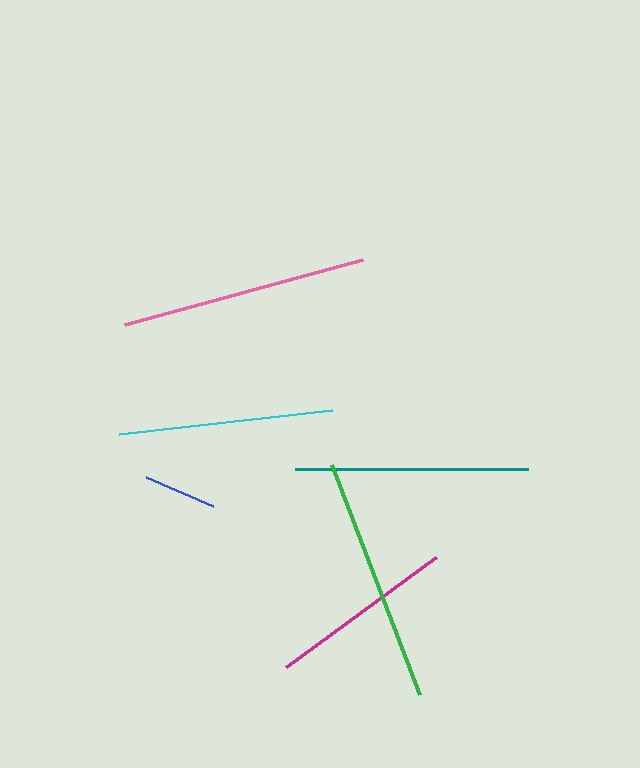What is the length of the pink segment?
The pink segment is approximately 247 pixels long.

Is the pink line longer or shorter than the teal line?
The pink line is longer than the teal line.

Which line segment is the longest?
The pink line is the longest at approximately 247 pixels.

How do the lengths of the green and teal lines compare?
The green and teal lines are approximately the same length.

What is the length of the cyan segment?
The cyan segment is approximately 214 pixels long.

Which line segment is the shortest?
The blue line is the shortest at approximately 73 pixels.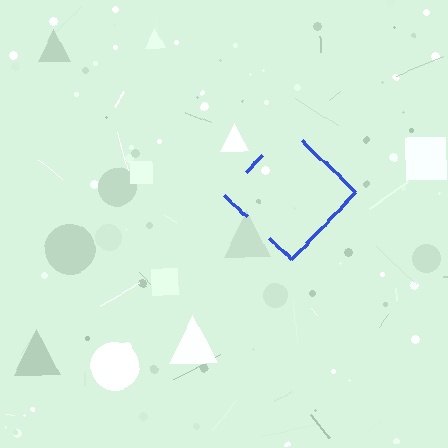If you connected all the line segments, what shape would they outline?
They would outline a diamond.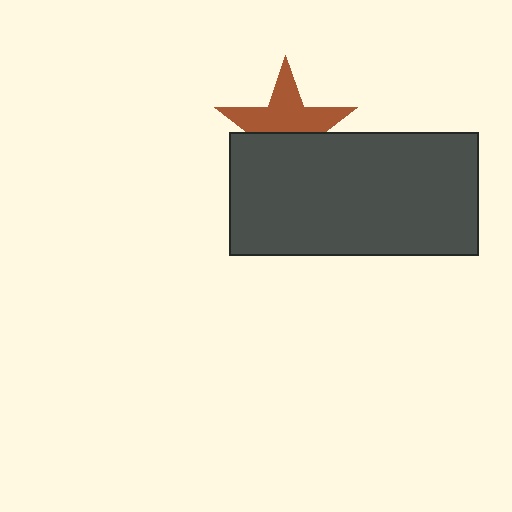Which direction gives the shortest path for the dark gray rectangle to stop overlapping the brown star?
Moving down gives the shortest separation.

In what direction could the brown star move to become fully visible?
The brown star could move up. That would shift it out from behind the dark gray rectangle entirely.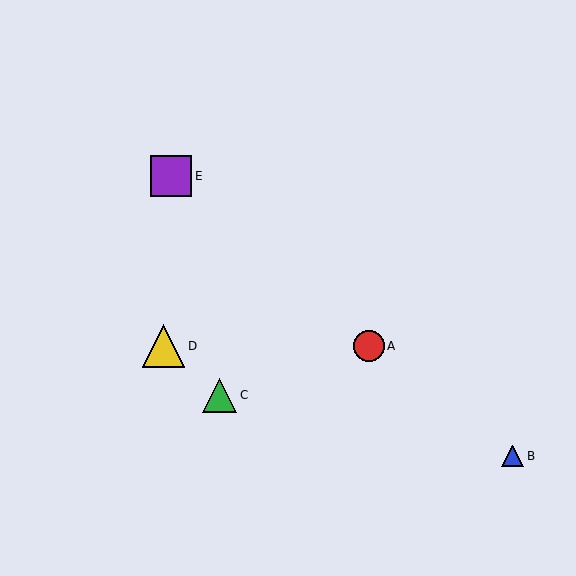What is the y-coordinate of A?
Object A is at y≈346.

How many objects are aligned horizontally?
2 objects (A, D) are aligned horizontally.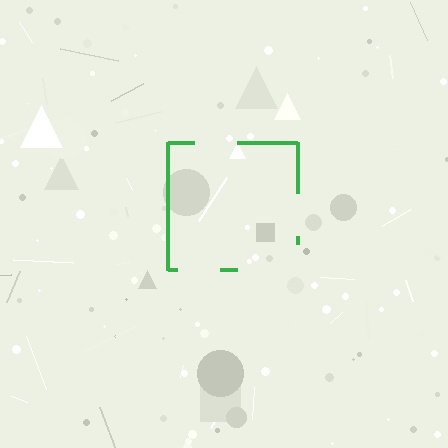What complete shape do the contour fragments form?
The contour fragments form a square.